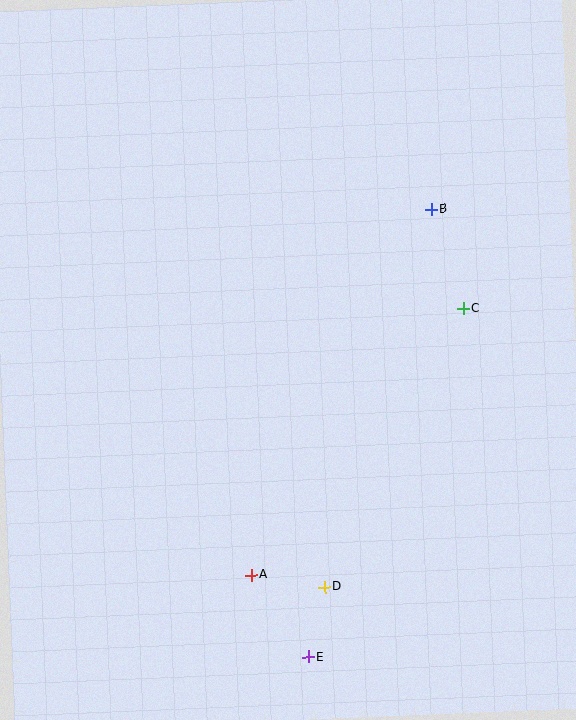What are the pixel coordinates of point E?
Point E is at (309, 657).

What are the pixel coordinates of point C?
Point C is at (463, 309).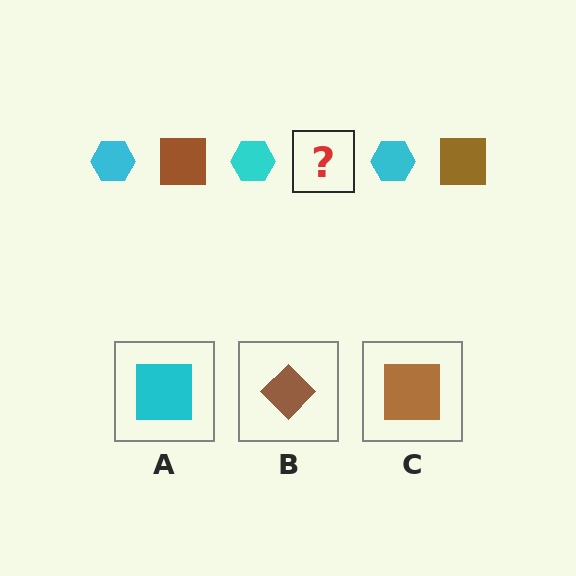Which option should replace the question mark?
Option C.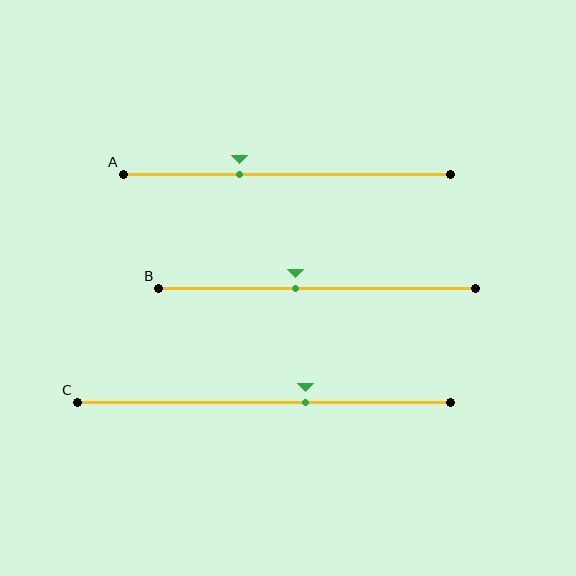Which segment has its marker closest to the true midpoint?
Segment B has its marker closest to the true midpoint.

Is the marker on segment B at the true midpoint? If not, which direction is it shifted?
No, the marker on segment B is shifted to the left by about 7% of the segment length.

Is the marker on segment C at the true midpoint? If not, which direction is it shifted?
No, the marker on segment C is shifted to the right by about 11% of the segment length.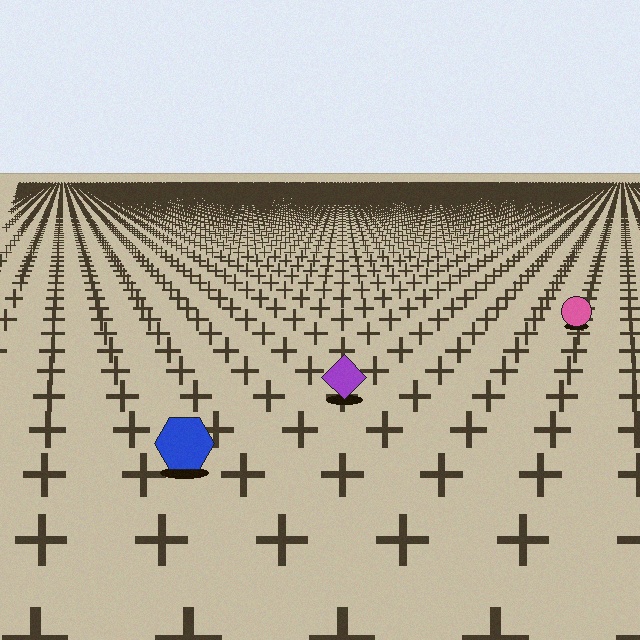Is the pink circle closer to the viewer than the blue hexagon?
No. The blue hexagon is closer — you can tell from the texture gradient: the ground texture is coarser near it.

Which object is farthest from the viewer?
The pink circle is farthest from the viewer. It appears smaller and the ground texture around it is denser.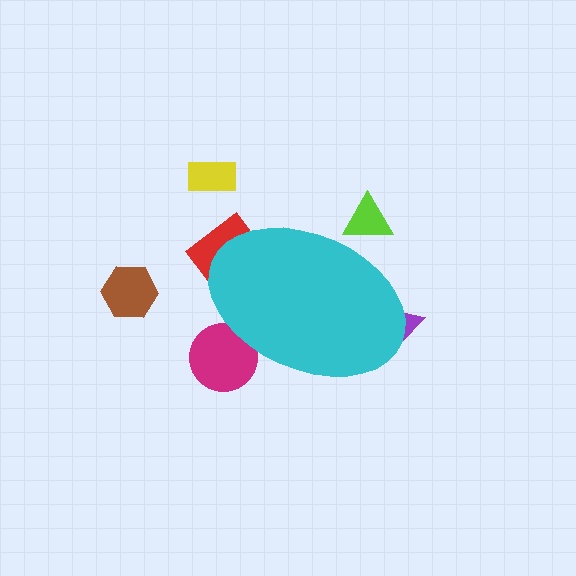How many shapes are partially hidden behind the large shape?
4 shapes are partially hidden.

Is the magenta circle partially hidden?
Yes, the magenta circle is partially hidden behind the cyan ellipse.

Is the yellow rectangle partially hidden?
No, the yellow rectangle is fully visible.